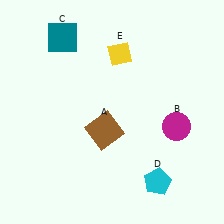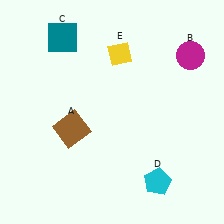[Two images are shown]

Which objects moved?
The objects that moved are: the brown square (A), the magenta circle (B).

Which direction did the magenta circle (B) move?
The magenta circle (B) moved up.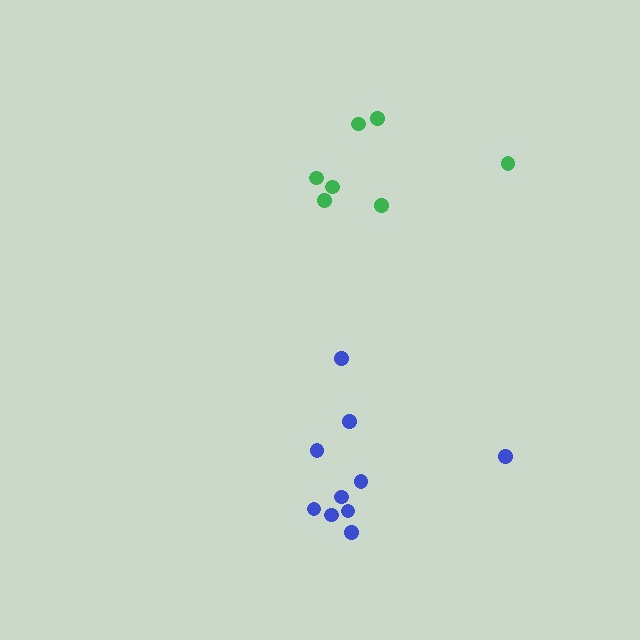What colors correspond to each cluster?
The clusters are colored: blue, green.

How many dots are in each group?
Group 1: 10 dots, Group 2: 7 dots (17 total).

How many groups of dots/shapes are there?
There are 2 groups.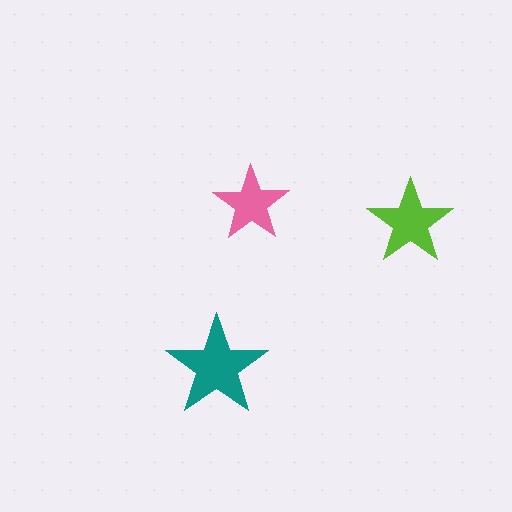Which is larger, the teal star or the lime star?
The teal one.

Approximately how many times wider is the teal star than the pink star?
About 1.5 times wider.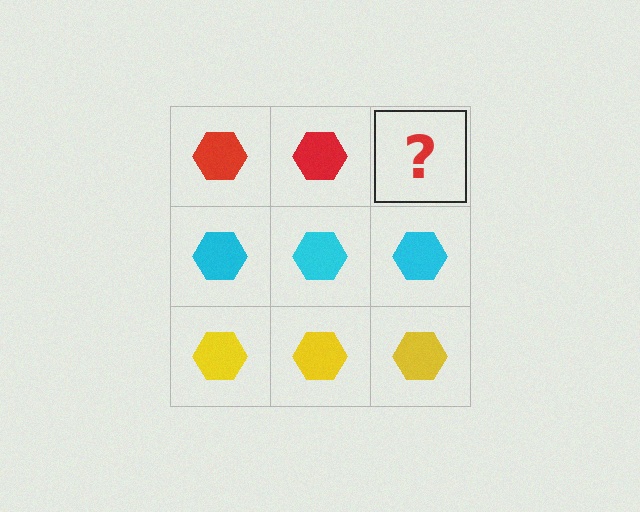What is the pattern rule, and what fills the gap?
The rule is that each row has a consistent color. The gap should be filled with a red hexagon.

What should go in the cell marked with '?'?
The missing cell should contain a red hexagon.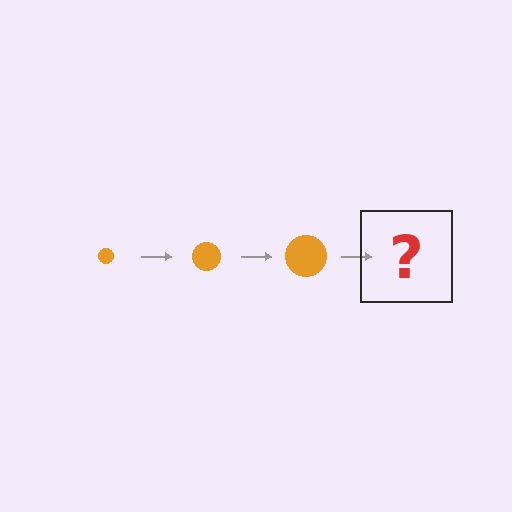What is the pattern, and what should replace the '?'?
The pattern is that the circle gets progressively larger each step. The '?' should be an orange circle, larger than the previous one.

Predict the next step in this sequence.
The next step is an orange circle, larger than the previous one.